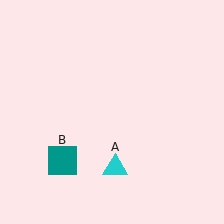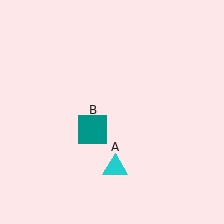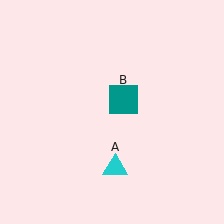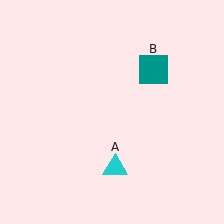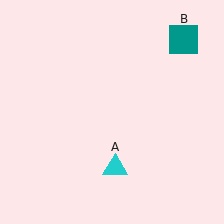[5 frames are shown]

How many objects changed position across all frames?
1 object changed position: teal square (object B).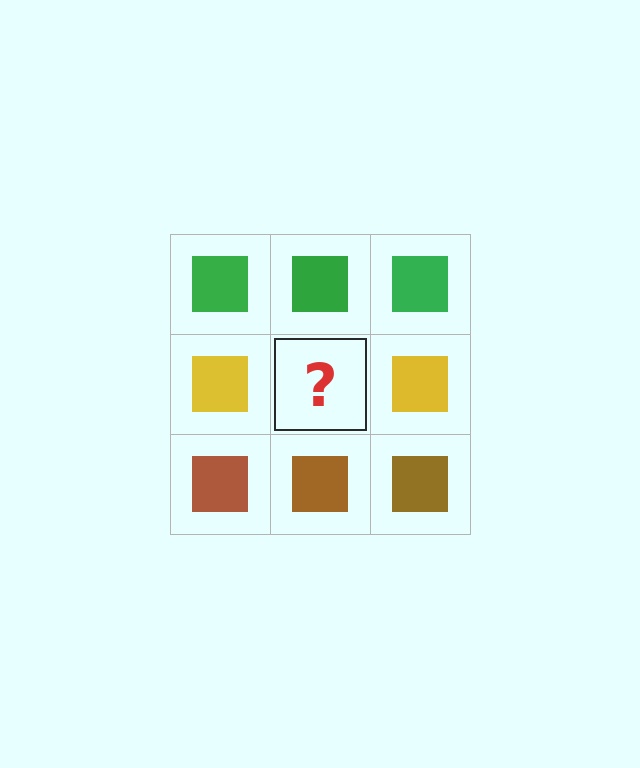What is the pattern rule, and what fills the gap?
The rule is that each row has a consistent color. The gap should be filled with a yellow square.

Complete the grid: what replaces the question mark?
The question mark should be replaced with a yellow square.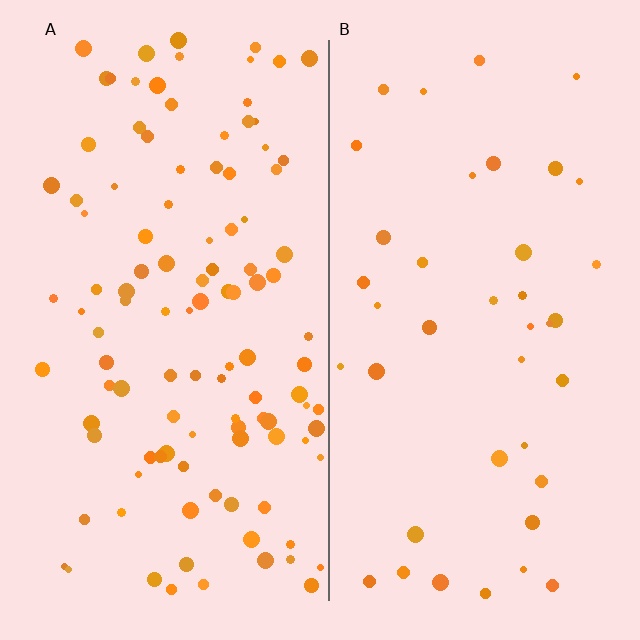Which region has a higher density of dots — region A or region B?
A (the left).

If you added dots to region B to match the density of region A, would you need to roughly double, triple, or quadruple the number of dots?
Approximately triple.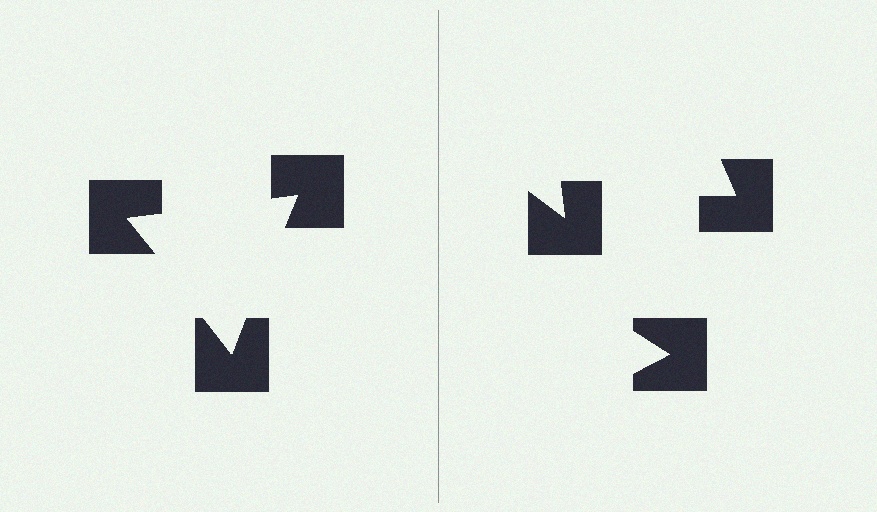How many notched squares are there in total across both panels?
6 — 3 on each side.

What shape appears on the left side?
An illusory triangle.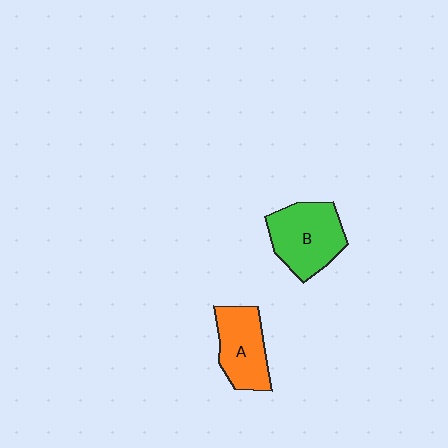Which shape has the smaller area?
Shape A (orange).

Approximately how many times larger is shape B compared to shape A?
Approximately 1.2 times.